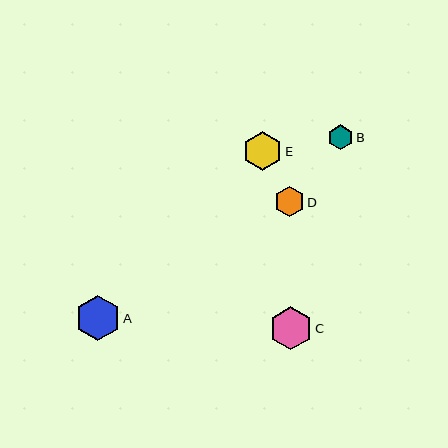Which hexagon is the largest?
Hexagon A is the largest with a size of approximately 45 pixels.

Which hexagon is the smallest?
Hexagon B is the smallest with a size of approximately 25 pixels.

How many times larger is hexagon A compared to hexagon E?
Hexagon A is approximately 1.1 times the size of hexagon E.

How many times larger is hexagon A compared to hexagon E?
Hexagon A is approximately 1.1 times the size of hexagon E.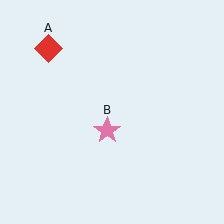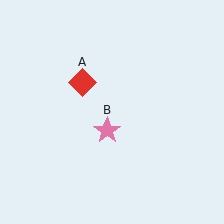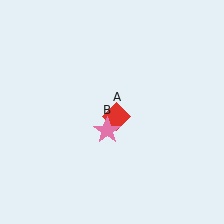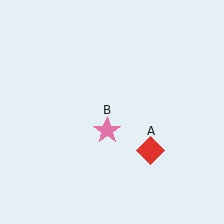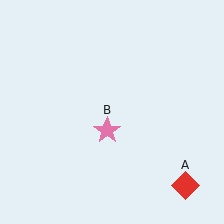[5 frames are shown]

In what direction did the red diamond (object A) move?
The red diamond (object A) moved down and to the right.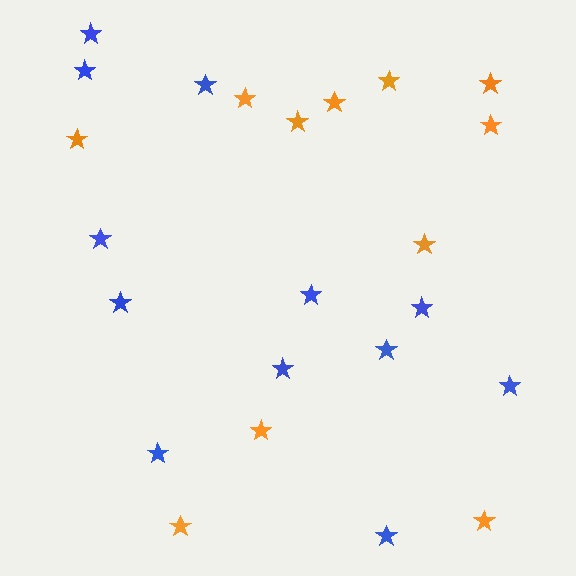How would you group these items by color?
There are 2 groups: one group of blue stars (12) and one group of orange stars (11).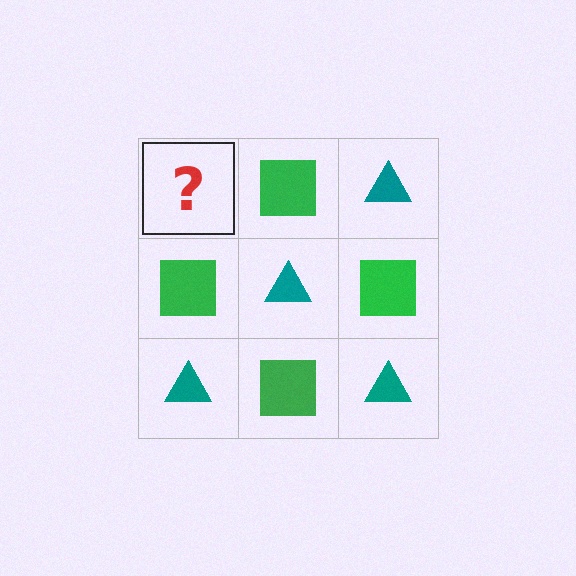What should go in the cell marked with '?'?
The missing cell should contain a teal triangle.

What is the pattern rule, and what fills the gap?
The rule is that it alternates teal triangle and green square in a checkerboard pattern. The gap should be filled with a teal triangle.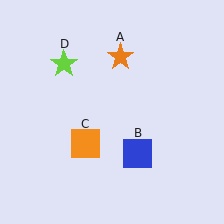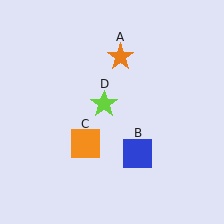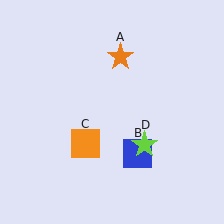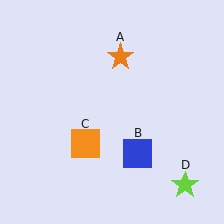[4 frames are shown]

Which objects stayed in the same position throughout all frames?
Orange star (object A) and blue square (object B) and orange square (object C) remained stationary.